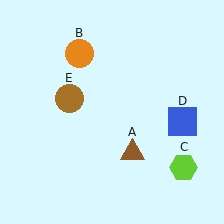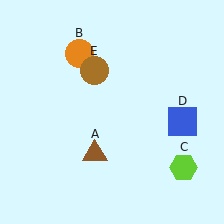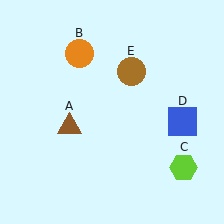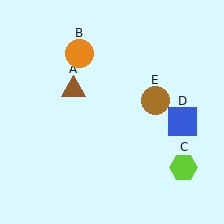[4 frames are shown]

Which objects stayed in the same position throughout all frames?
Orange circle (object B) and lime hexagon (object C) and blue square (object D) remained stationary.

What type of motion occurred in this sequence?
The brown triangle (object A), brown circle (object E) rotated clockwise around the center of the scene.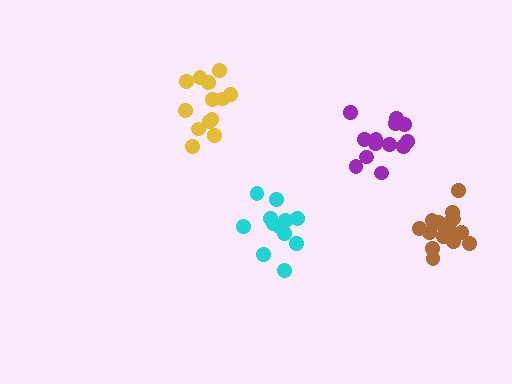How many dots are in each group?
Group 1: 14 dots, Group 2: 16 dots, Group 3: 13 dots, Group 4: 12 dots (55 total).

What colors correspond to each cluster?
The clusters are colored: yellow, brown, purple, cyan.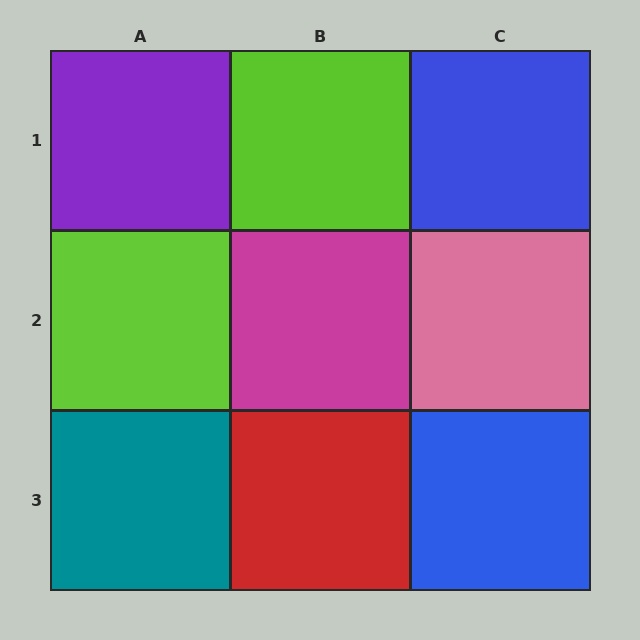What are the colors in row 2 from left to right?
Lime, magenta, pink.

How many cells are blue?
2 cells are blue.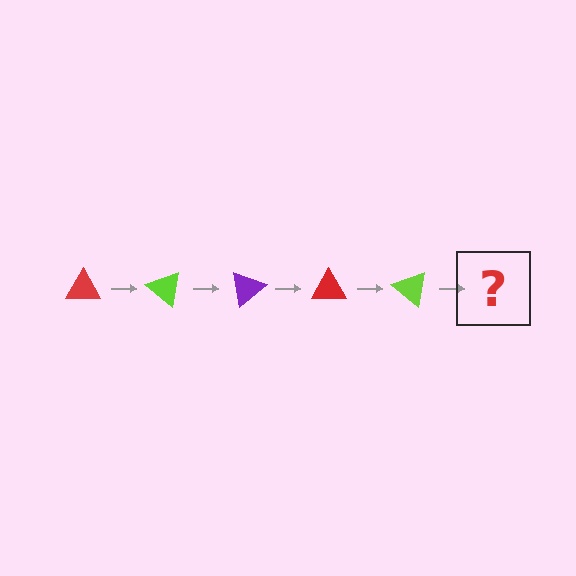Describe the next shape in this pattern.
It should be a purple triangle, rotated 200 degrees from the start.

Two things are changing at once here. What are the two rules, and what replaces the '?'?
The two rules are that it rotates 40 degrees each step and the color cycles through red, lime, and purple. The '?' should be a purple triangle, rotated 200 degrees from the start.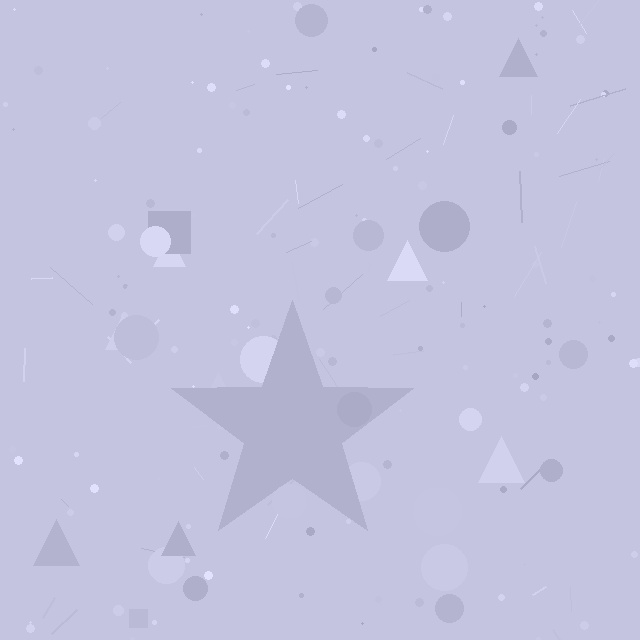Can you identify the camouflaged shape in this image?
The camouflaged shape is a star.